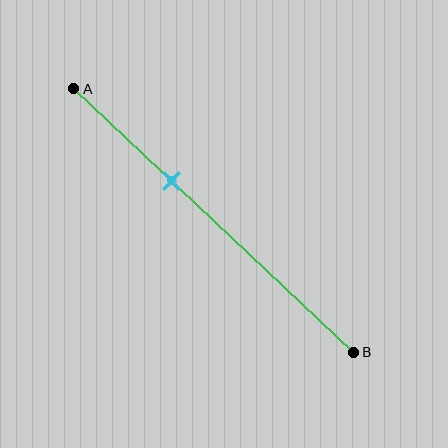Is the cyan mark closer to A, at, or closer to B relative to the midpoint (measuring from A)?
The cyan mark is closer to point A than the midpoint of segment AB.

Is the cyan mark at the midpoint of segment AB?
No, the mark is at about 35% from A, not at the 50% midpoint.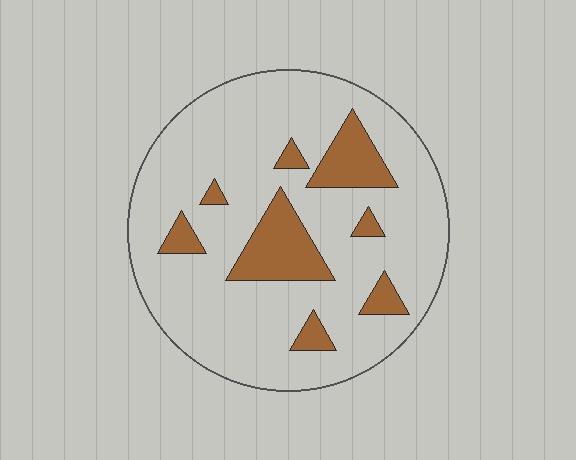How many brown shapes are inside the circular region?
8.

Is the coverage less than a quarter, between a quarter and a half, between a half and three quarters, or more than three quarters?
Less than a quarter.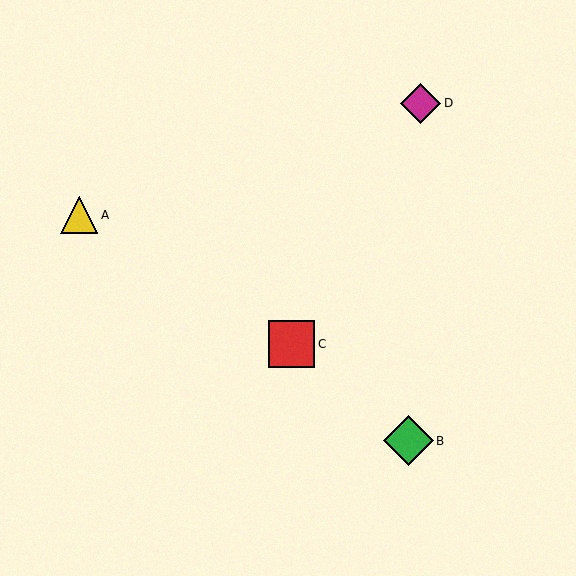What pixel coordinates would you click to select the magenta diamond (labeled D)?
Click at (421, 103) to select the magenta diamond D.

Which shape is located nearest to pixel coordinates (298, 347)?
The red square (labeled C) at (292, 344) is nearest to that location.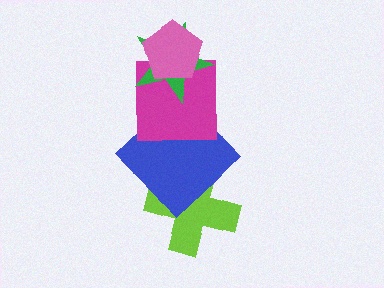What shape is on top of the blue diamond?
The magenta square is on top of the blue diamond.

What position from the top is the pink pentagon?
The pink pentagon is 1st from the top.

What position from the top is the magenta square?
The magenta square is 3rd from the top.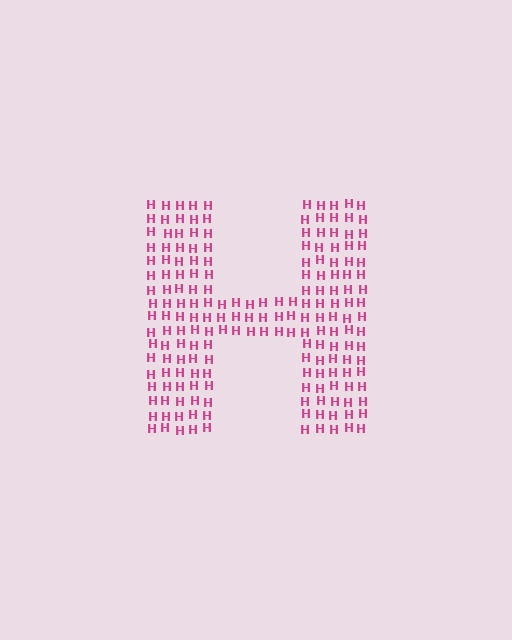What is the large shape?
The large shape is the letter H.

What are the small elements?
The small elements are letter H's.